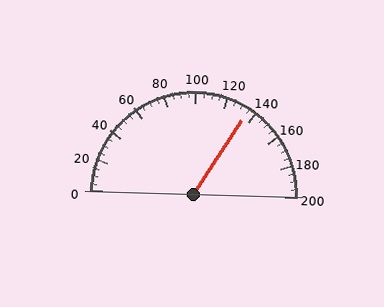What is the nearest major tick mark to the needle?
The nearest major tick mark is 140.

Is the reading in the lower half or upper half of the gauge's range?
The reading is in the upper half of the range (0 to 200).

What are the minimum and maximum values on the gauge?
The gauge ranges from 0 to 200.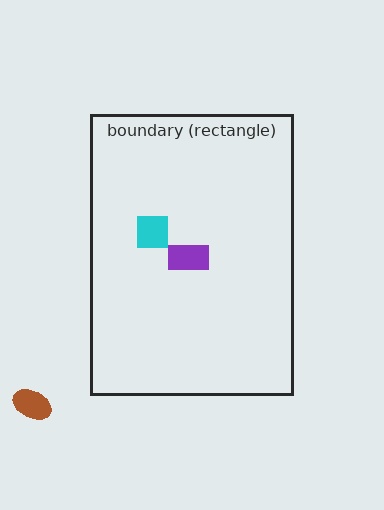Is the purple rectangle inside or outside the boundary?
Inside.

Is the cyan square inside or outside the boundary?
Inside.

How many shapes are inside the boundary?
2 inside, 1 outside.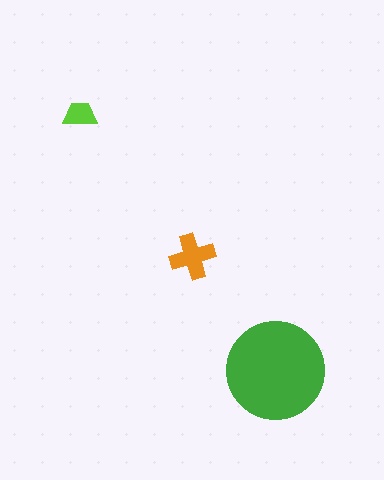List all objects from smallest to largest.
The lime trapezoid, the orange cross, the green circle.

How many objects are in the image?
There are 3 objects in the image.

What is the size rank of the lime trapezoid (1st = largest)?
3rd.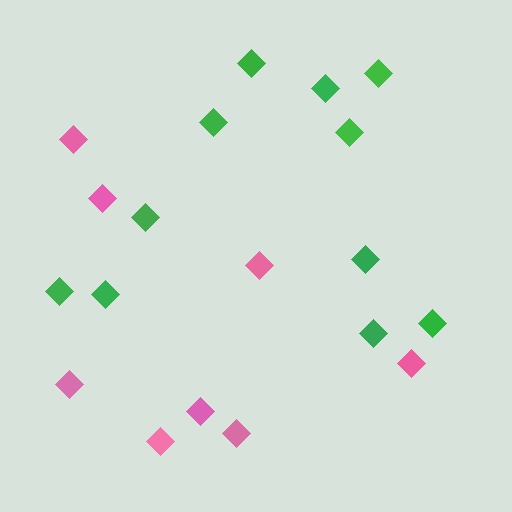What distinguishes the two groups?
There are 2 groups: one group of pink diamonds (8) and one group of green diamonds (11).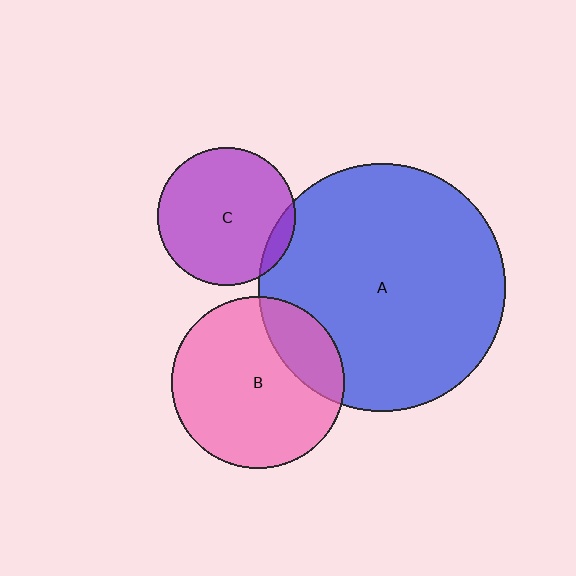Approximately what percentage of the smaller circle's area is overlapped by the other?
Approximately 10%.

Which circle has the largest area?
Circle A (blue).